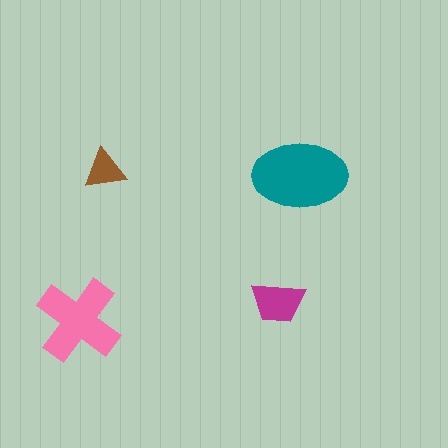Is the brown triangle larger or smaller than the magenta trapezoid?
Smaller.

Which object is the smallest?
The brown triangle.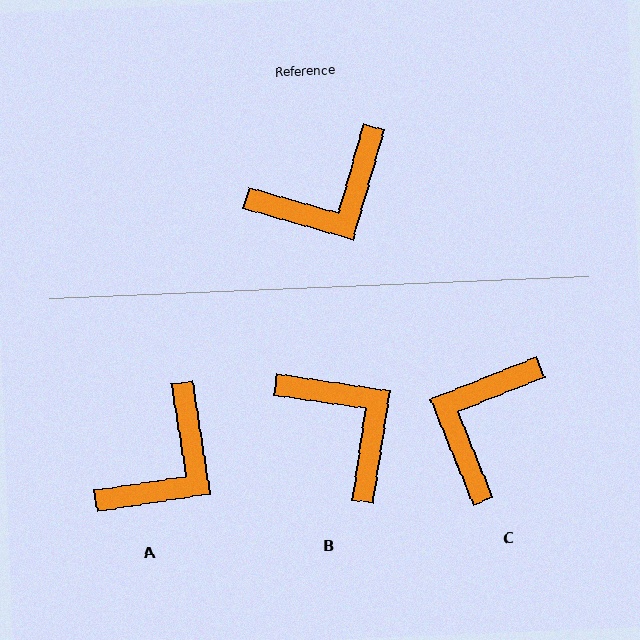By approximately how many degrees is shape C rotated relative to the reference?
Approximately 142 degrees clockwise.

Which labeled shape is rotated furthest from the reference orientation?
C, about 142 degrees away.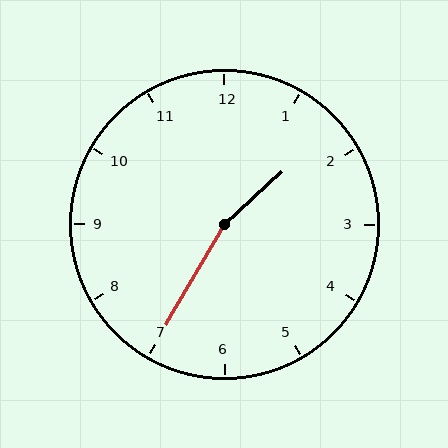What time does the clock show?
1:35.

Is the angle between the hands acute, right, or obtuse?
It is obtuse.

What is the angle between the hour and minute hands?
Approximately 162 degrees.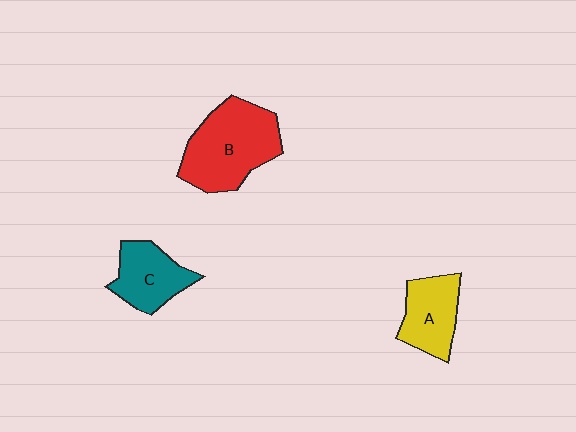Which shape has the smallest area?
Shape A (yellow).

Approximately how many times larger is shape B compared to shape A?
Approximately 1.7 times.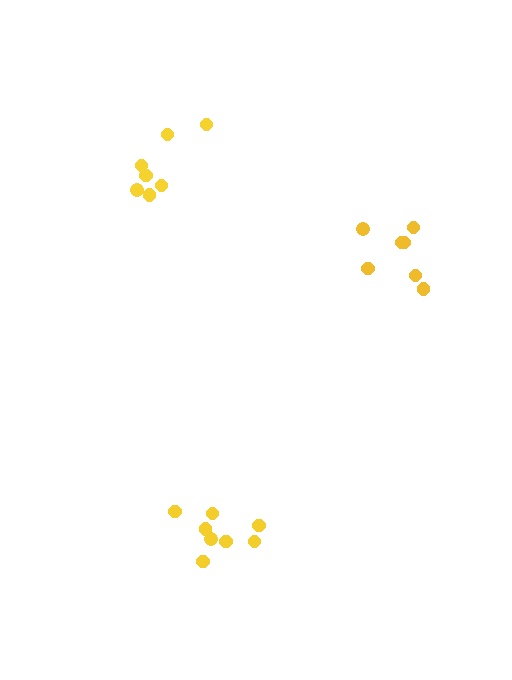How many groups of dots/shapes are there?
There are 3 groups.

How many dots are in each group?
Group 1: 8 dots, Group 2: 7 dots, Group 3: 7 dots (22 total).